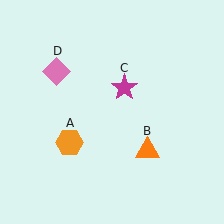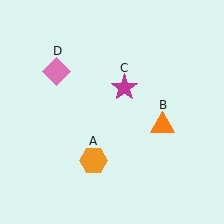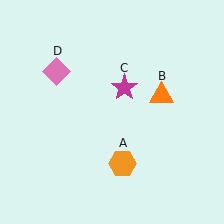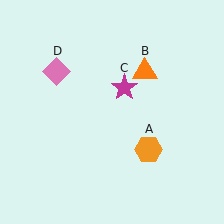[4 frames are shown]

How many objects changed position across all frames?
2 objects changed position: orange hexagon (object A), orange triangle (object B).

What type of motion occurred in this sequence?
The orange hexagon (object A), orange triangle (object B) rotated counterclockwise around the center of the scene.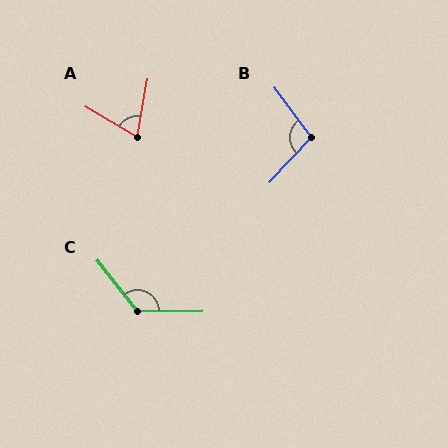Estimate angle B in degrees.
Approximately 100 degrees.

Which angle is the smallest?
A, at approximately 70 degrees.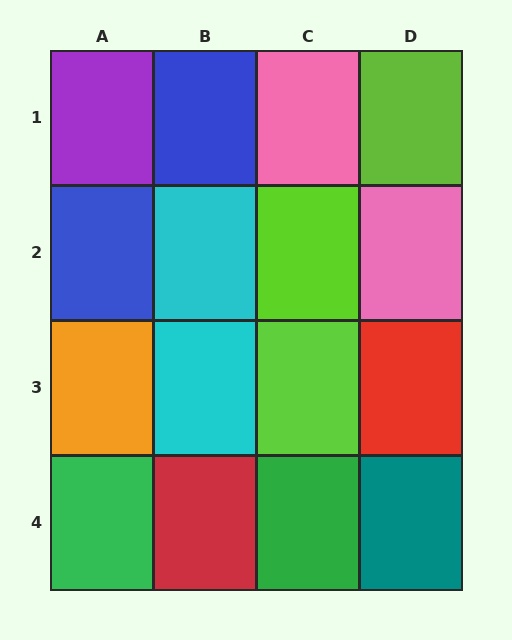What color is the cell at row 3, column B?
Cyan.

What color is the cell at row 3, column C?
Lime.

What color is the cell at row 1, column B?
Blue.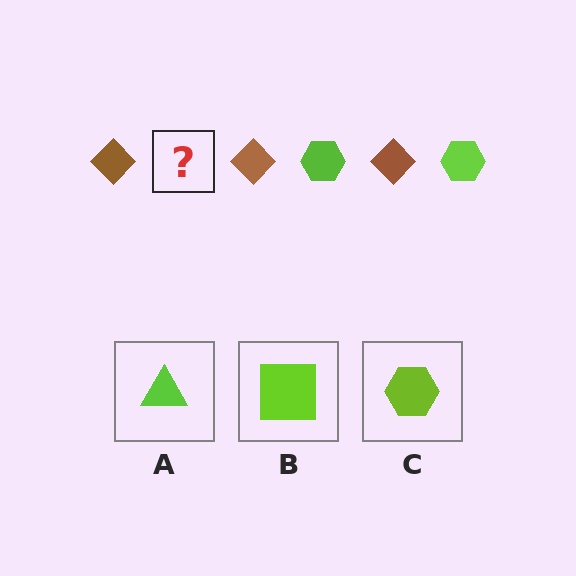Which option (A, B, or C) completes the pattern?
C.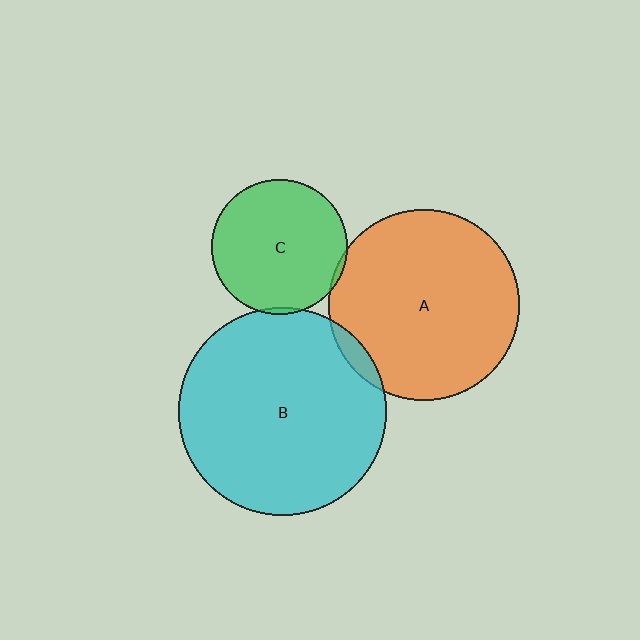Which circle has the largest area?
Circle B (cyan).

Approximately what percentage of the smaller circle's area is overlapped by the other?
Approximately 5%.